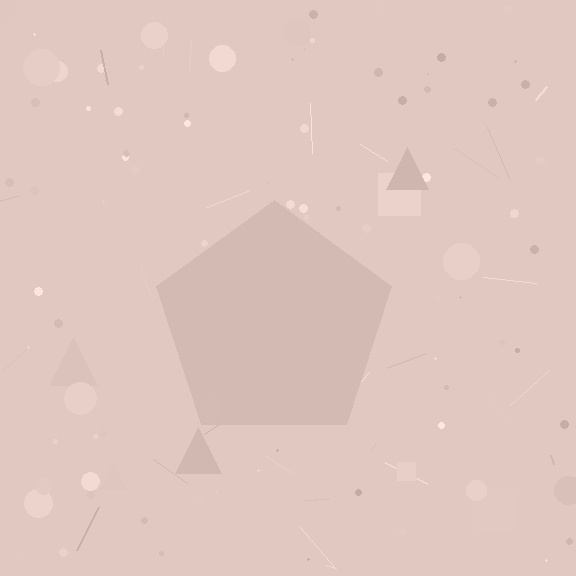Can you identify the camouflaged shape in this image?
The camouflaged shape is a pentagon.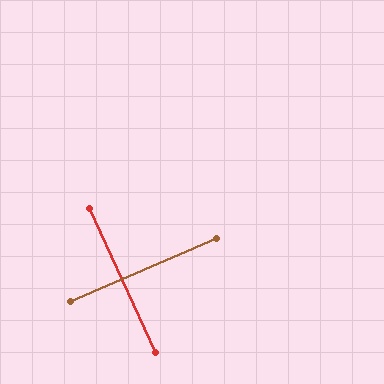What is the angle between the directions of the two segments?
Approximately 89 degrees.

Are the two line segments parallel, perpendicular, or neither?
Perpendicular — they meet at approximately 89°.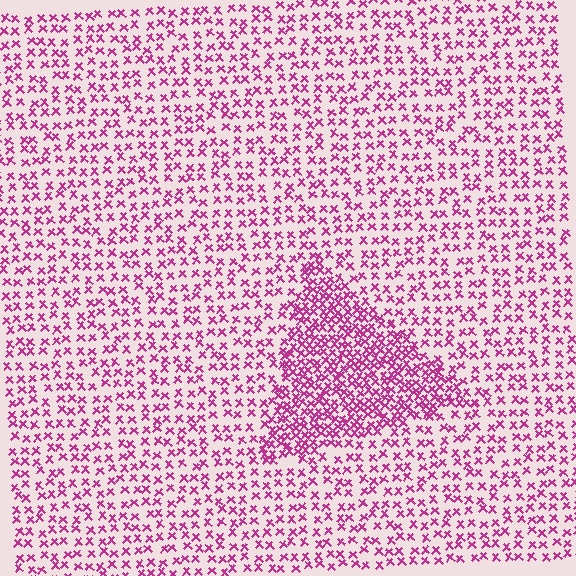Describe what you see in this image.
The image contains small magenta elements arranged at two different densities. A triangle-shaped region is visible where the elements are more densely packed than the surrounding area.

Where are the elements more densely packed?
The elements are more densely packed inside the triangle boundary.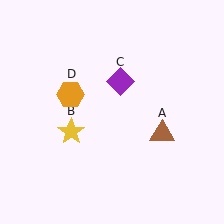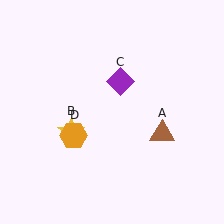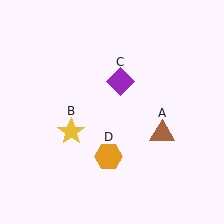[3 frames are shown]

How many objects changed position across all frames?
1 object changed position: orange hexagon (object D).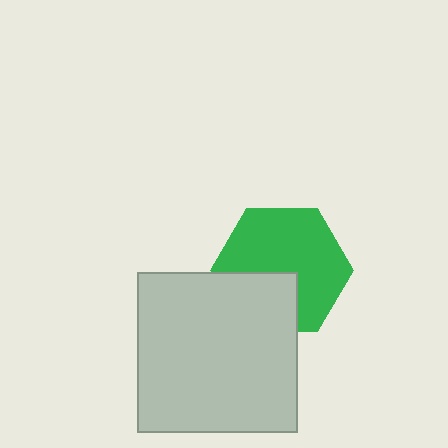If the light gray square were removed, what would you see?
You would see the complete green hexagon.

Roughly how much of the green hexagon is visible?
Most of it is visible (roughly 69%).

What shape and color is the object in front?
The object in front is a light gray square.